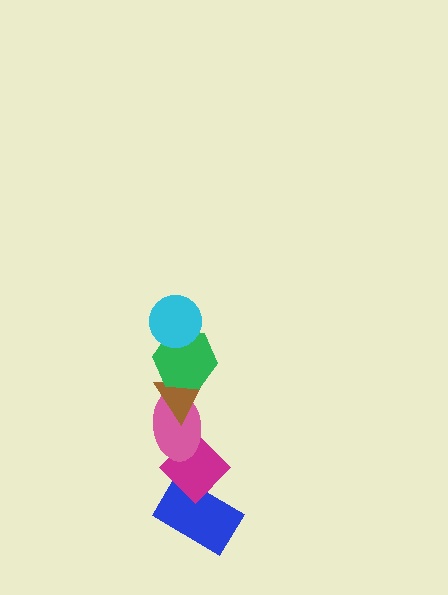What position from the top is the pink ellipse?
The pink ellipse is 4th from the top.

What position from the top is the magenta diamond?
The magenta diamond is 5th from the top.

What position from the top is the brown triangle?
The brown triangle is 3rd from the top.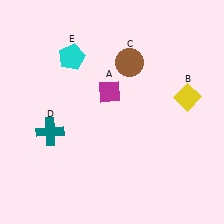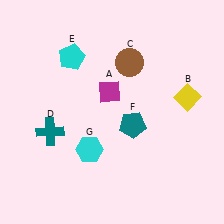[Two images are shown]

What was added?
A teal pentagon (F), a cyan hexagon (G) were added in Image 2.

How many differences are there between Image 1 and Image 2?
There are 2 differences between the two images.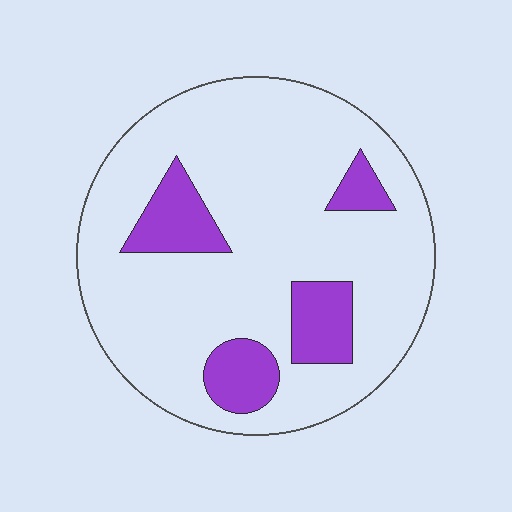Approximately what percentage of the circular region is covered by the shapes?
Approximately 15%.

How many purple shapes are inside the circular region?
4.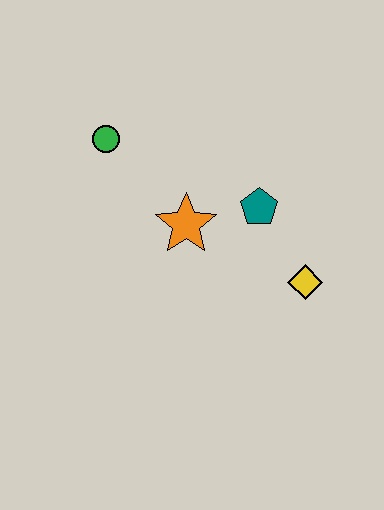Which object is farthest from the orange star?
The yellow diamond is farthest from the orange star.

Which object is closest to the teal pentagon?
The orange star is closest to the teal pentagon.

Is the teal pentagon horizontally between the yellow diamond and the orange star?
Yes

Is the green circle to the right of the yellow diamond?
No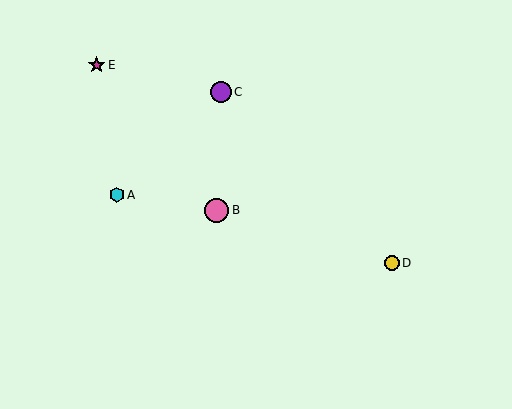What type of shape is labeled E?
Shape E is a magenta star.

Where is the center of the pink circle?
The center of the pink circle is at (217, 210).